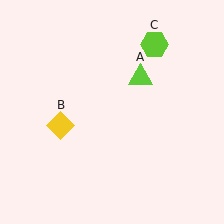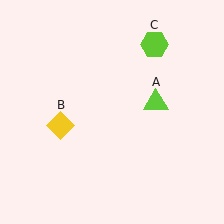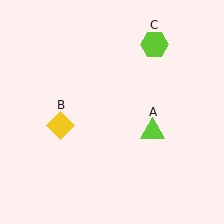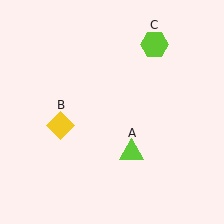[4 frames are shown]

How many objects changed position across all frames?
1 object changed position: lime triangle (object A).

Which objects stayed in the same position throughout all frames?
Yellow diamond (object B) and lime hexagon (object C) remained stationary.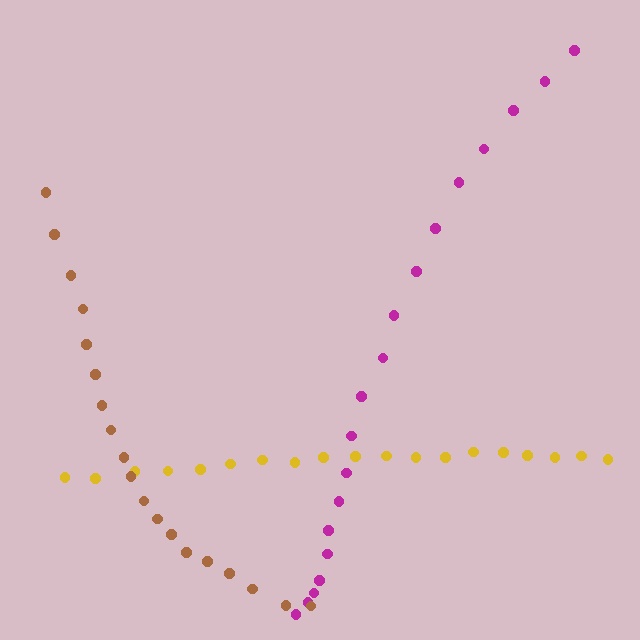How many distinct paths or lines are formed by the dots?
There are 3 distinct paths.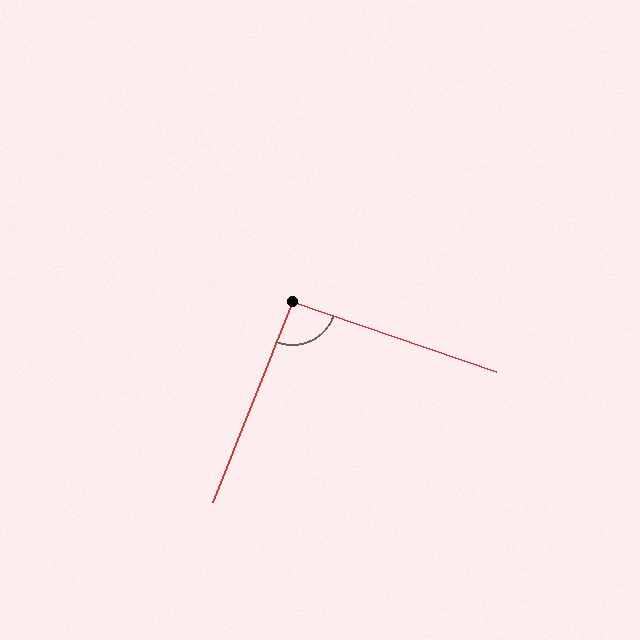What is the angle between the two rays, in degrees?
Approximately 93 degrees.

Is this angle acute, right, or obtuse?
It is approximately a right angle.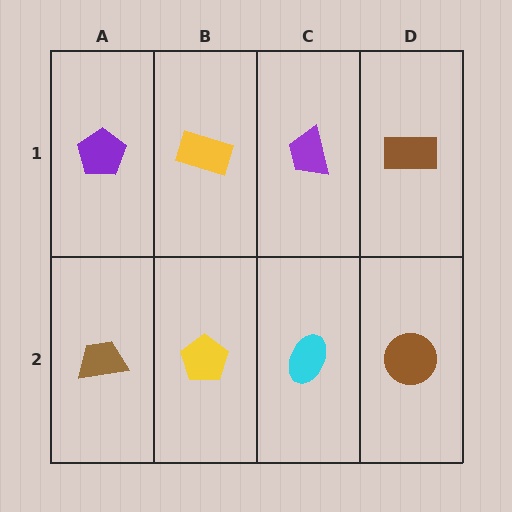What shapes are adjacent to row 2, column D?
A brown rectangle (row 1, column D), a cyan ellipse (row 2, column C).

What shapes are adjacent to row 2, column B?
A yellow rectangle (row 1, column B), a brown trapezoid (row 2, column A), a cyan ellipse (row 2, column C).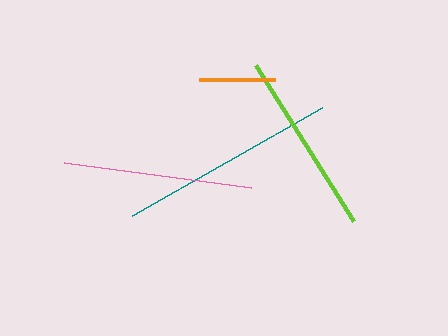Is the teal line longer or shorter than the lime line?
The teal line is longer than the lime line.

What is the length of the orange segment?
The orange segment is approximately 76 pixels long.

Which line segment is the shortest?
The orange line is the shortest at approximately 76 pixels.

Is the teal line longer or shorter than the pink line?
The teal line is longer than the pink line.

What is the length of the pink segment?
The pink segment is approximately 189 pixels long.